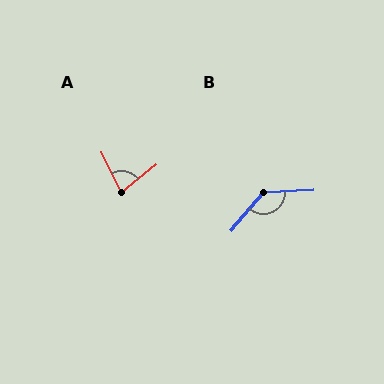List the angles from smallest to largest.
A (76°), B (133°).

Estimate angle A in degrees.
Approximately 76 degrees.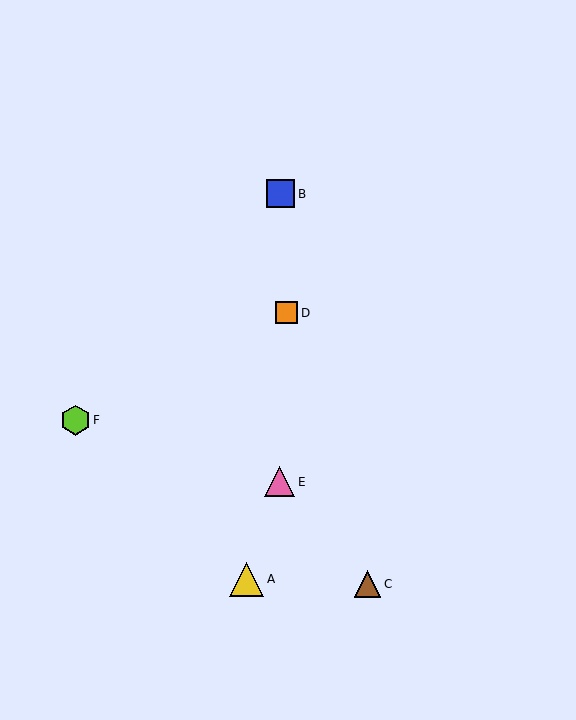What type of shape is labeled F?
Shape F is a lime hexagon.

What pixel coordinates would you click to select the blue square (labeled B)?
Click at (281, 194) to select the blue square B.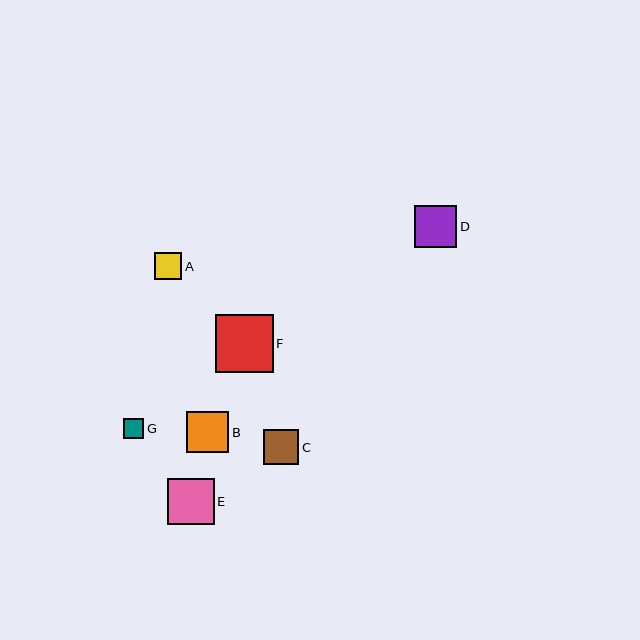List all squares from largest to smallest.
From largest to smallest: F, E, D, B, C, A, G.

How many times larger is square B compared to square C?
Square B is approximately 1.2 times the size of square C.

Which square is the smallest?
Square G is the smallest with a size of approximately 20 pixels.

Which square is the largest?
Square F is the largest with a size of approximately 58 pixels.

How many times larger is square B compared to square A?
Square B is approximately 1.5 times the size of square A.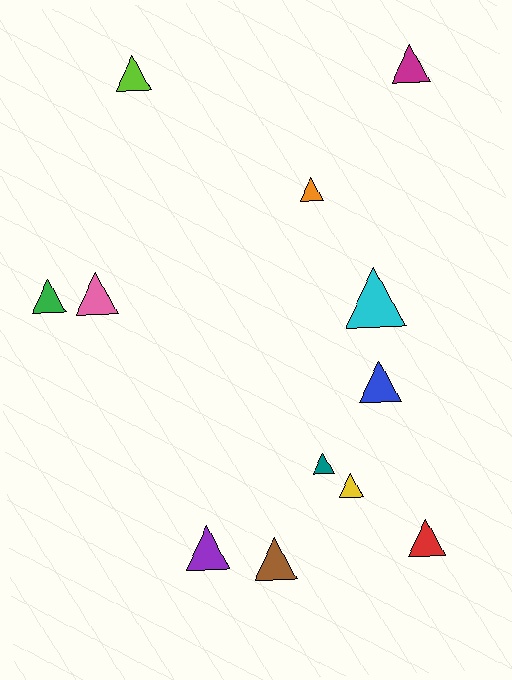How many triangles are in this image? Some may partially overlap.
There are 12 triangles.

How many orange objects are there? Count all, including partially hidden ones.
There is 1 orange object.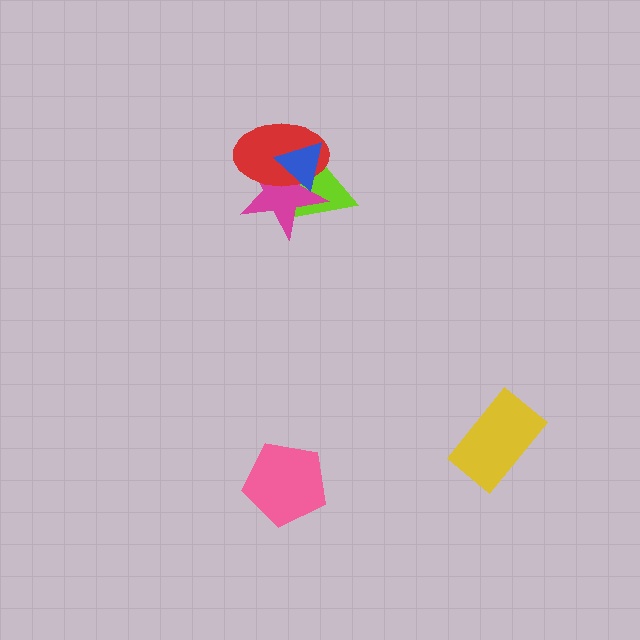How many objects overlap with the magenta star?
3 objects overlap with the magenta star.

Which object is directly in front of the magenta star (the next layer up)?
The red ellipse is directly in front of the magenta star.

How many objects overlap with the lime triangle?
3 objects overlap with the lime triangle.